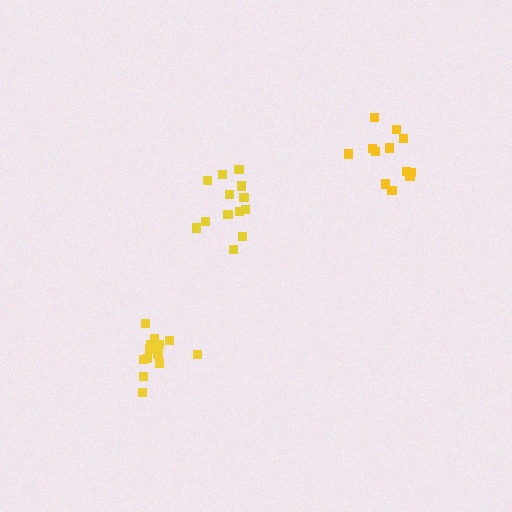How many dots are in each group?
Group 1: 14 dots, Group 2: 12 dots, Group 3: 13 dots (39 total).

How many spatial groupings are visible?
There are 3 spatial groupings.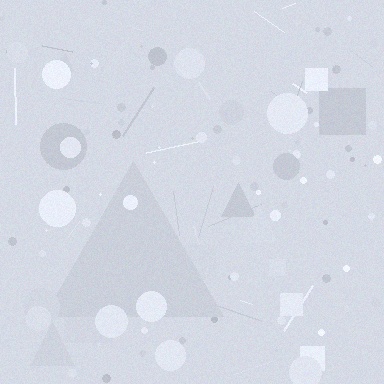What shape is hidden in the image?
A triangle is hidden in the image.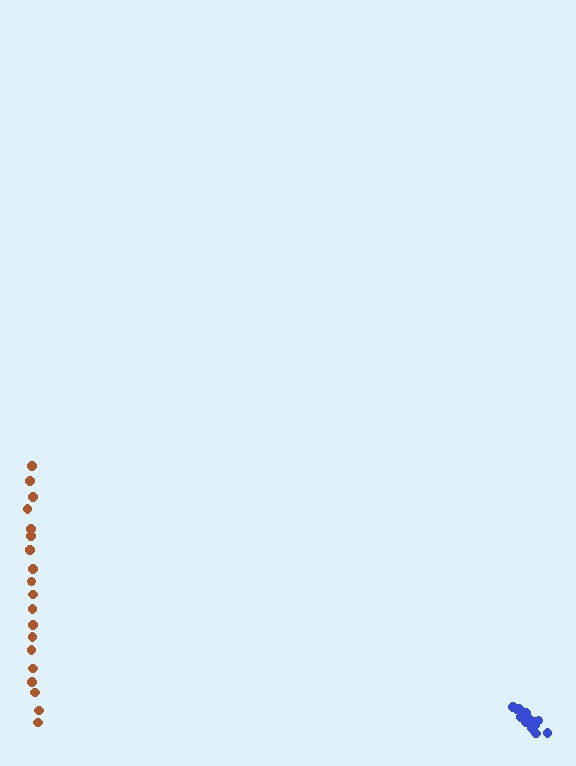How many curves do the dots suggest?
There are 2 distinct paths.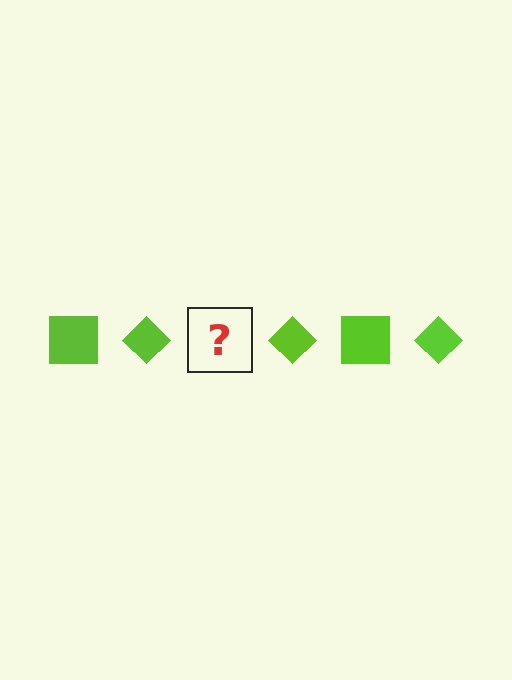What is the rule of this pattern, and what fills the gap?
The rule is that the pattern cycles through square, diamond shapes in lime. The gap should be filled with a lime square.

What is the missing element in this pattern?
The missing element is a lime square.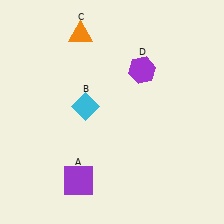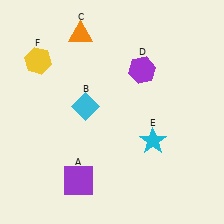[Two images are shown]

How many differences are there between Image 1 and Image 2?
There are 2 differences between the two images.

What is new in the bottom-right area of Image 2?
A cyan star (E) was added in the bottom-right area of Image 2.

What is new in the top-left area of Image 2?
A yellow hexagon (F) was added in the top-left area of Image 2.